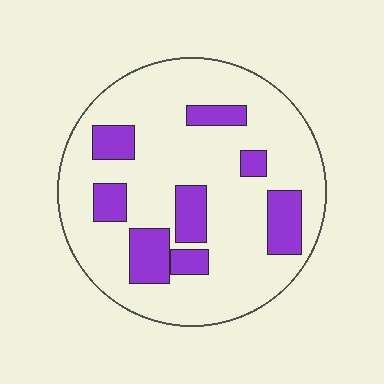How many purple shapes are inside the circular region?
8.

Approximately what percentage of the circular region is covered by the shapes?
Approximately 20%.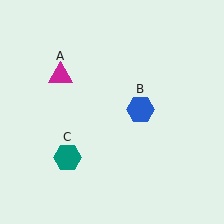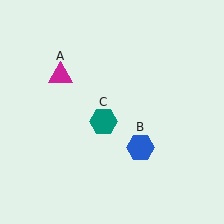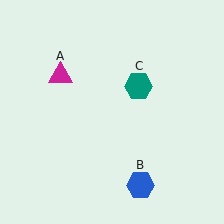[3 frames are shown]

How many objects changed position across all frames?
2 objects changed position: blue hexagon (object B), teal hexagon (object C).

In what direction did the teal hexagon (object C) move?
The teal hexagon (object C) moved up and to the right.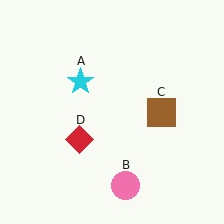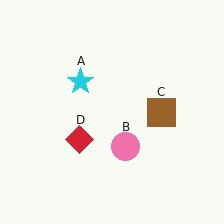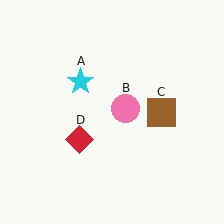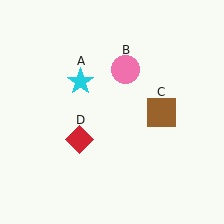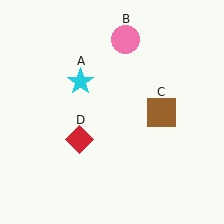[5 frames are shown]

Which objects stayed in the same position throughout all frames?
Cyan star (object A) and brown square (object C) and red diamond (object D) remained stationary.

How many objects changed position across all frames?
1 object changed position: pink circle (object B).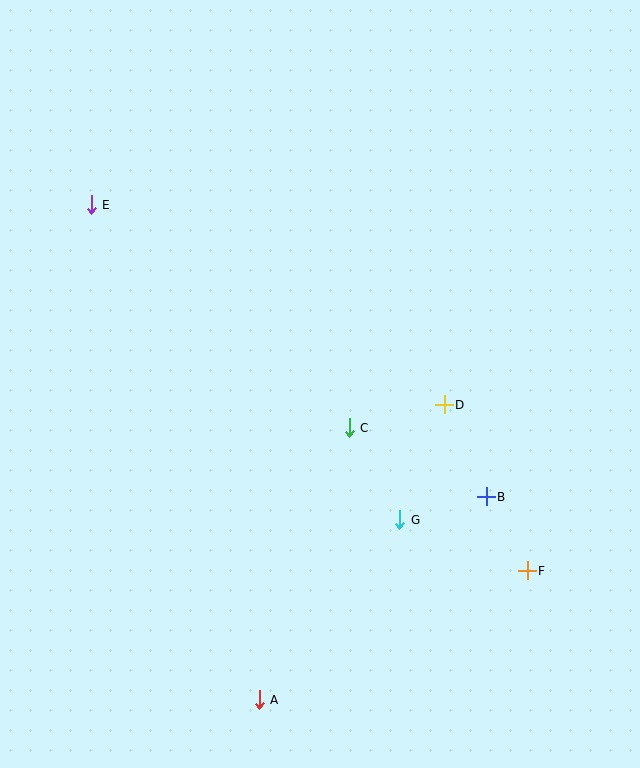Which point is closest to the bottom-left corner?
Point A is closest to the bottom-left corner.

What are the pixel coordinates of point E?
Point E is at (91, 205).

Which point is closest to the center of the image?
Point C at (349, 428) is closest to the center.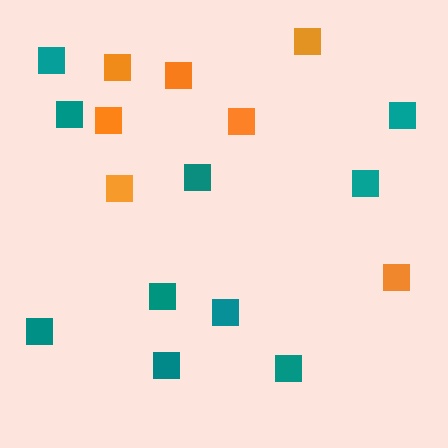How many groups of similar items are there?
There are 2 groups: one group of orange squares (7) and one group of teal squares (10).